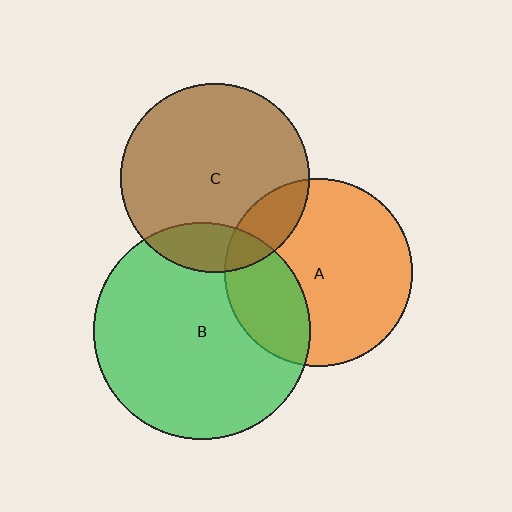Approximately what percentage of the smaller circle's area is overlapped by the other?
Approximately 15%.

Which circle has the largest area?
Circle B (green).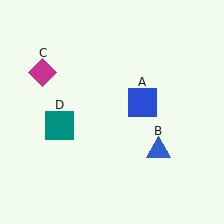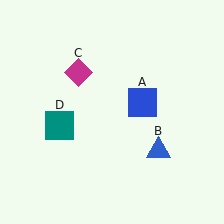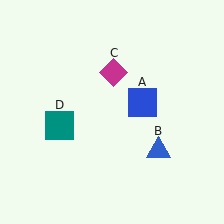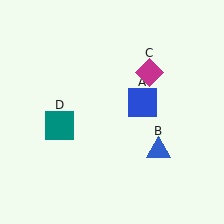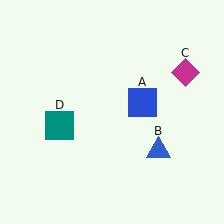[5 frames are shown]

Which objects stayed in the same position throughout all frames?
Blue square (object A) and blue triangle (object B) and teal square (object D) remained stationary.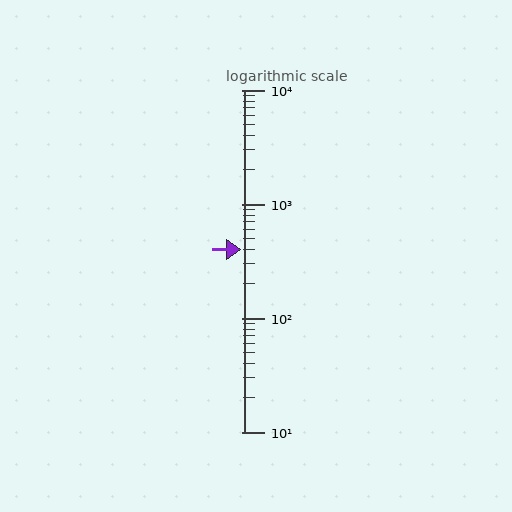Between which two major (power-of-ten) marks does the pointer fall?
The pointer is between 100 and 1000.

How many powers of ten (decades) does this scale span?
The scale spans 3 decades, from 10 to 10000.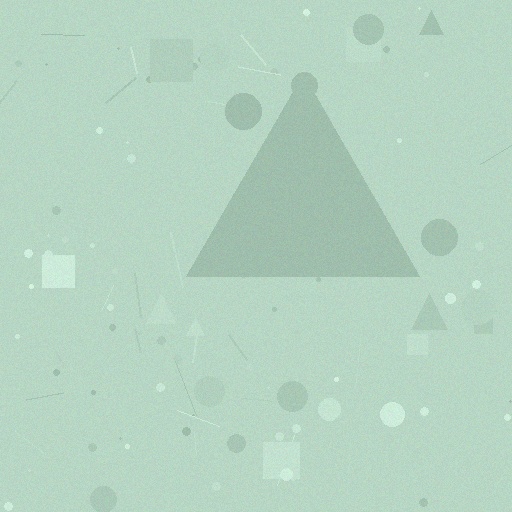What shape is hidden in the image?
A triangle is hidden in the image.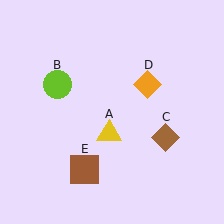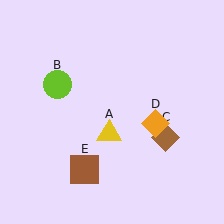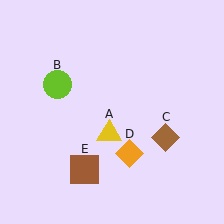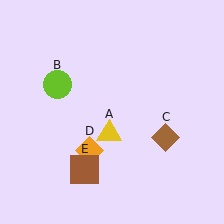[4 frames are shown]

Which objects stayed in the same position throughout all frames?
Yellow triangle (object A) and lime circle (object B) and brown diamond (object C) and brown square (object E) remained stationary.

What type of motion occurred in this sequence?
The orange diamond (object D) rotated clockwise around the center of the scene.